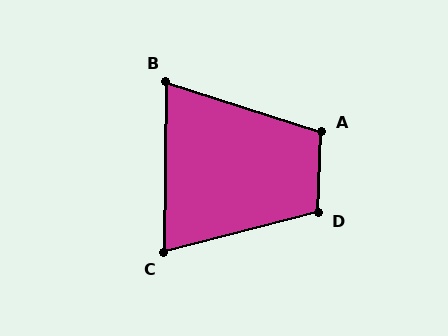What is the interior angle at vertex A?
Approximately 105 degrees (obtuse).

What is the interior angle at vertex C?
Approximately 75 degrees (acute).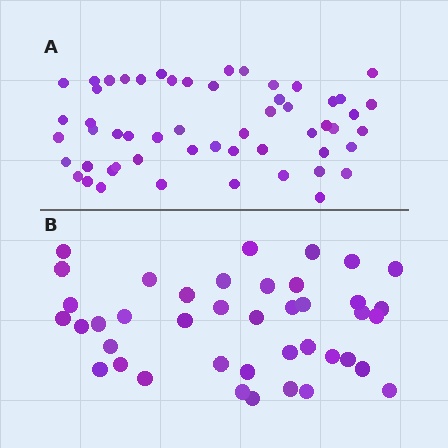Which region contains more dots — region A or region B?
Region A (the top region) has more dots.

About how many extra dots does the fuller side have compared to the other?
Region A has approximately 15 more dots than region B.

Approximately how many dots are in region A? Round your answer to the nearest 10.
About 60 dots. (The exact count is 55, which rounds to 60.)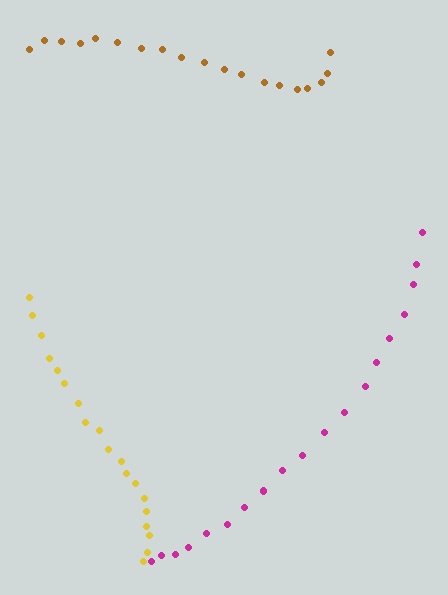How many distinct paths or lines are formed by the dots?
There are 3 distinct paths.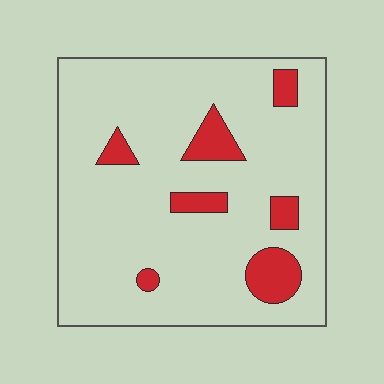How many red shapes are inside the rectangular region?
7.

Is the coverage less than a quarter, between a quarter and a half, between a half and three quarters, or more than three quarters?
Less than a quarter.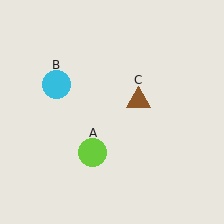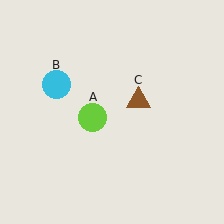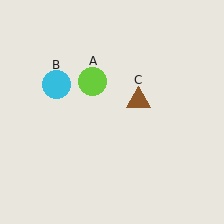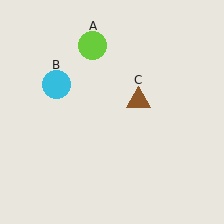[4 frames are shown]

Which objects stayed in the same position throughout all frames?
Cyan circle (object B) and brown triangle (object C) remained stationary.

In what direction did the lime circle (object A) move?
The lime circle (object A) moved up.